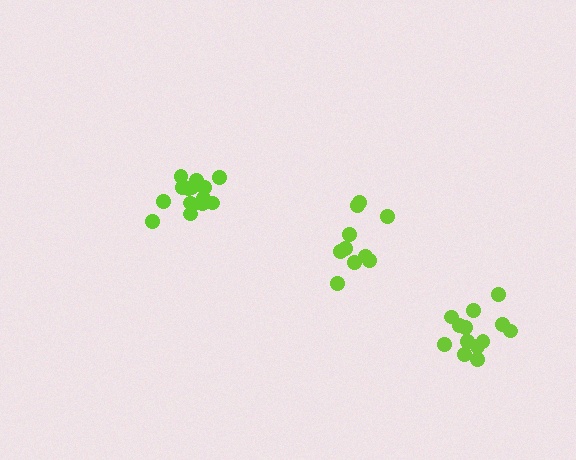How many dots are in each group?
Group 1: 15 dots, Group 2: 10 dots, Group 3: 13 dots (38 total).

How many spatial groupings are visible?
There are 3 spatial groupings.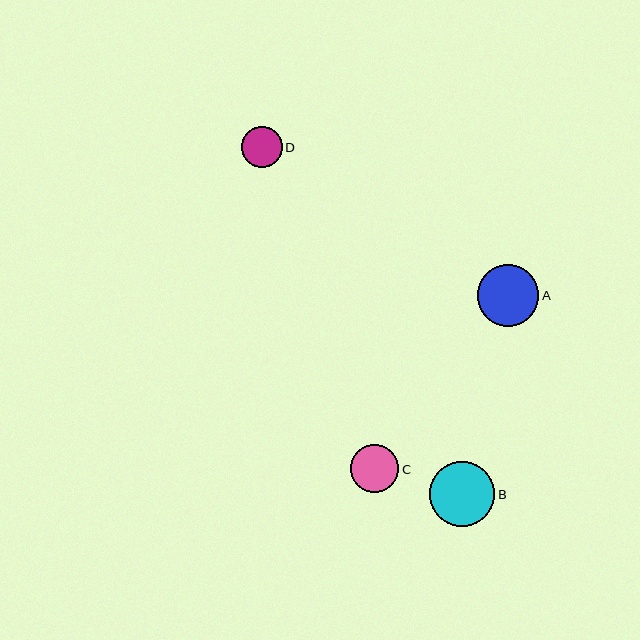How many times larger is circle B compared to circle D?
Circle B is approximately 1.6 times the size of circle D.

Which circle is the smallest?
Circle D is the smallest with a size of approximately 41 pixels.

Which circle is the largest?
Circle B is the largest with a size of approximately 65 pixels.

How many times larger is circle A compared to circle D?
Circle A is approximately 1.5 times the size of circle D.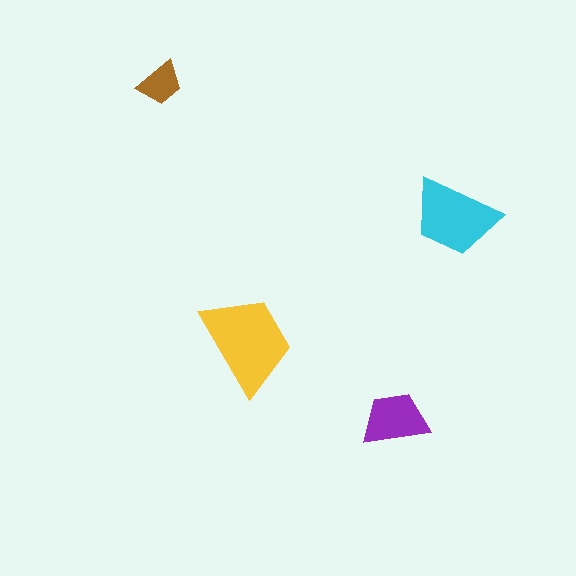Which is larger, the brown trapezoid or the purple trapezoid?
The purple one.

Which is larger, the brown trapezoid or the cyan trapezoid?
The cyan one.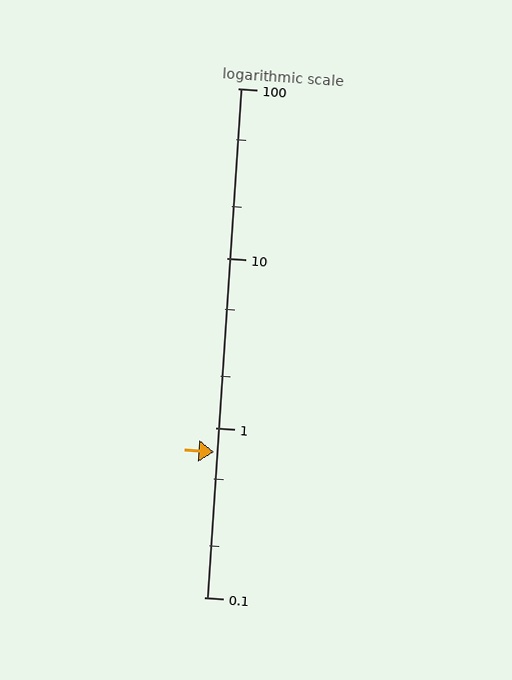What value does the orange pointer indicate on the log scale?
The pointer indicates approximately 0.72.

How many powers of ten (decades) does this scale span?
The scale spans 3 decades, from 0.1 to 100.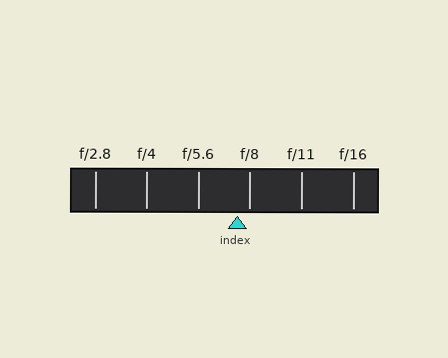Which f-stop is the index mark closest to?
The index mark is closest to f/8.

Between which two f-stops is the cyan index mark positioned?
The index mark is between f/5.6 and f/8.